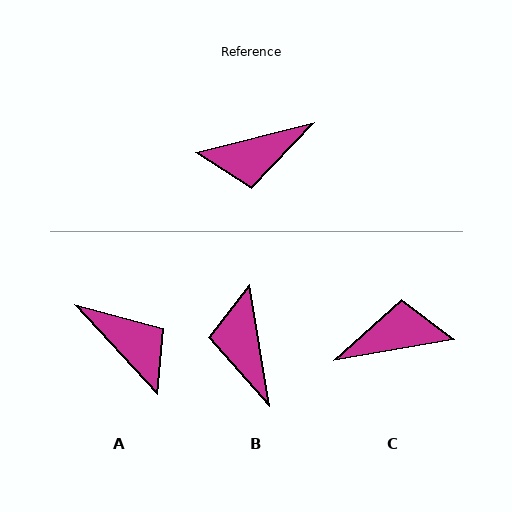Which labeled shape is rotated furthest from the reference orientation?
C, about 176 degrees away.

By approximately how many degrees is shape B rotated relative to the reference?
Approximately 95 degrees clockwise.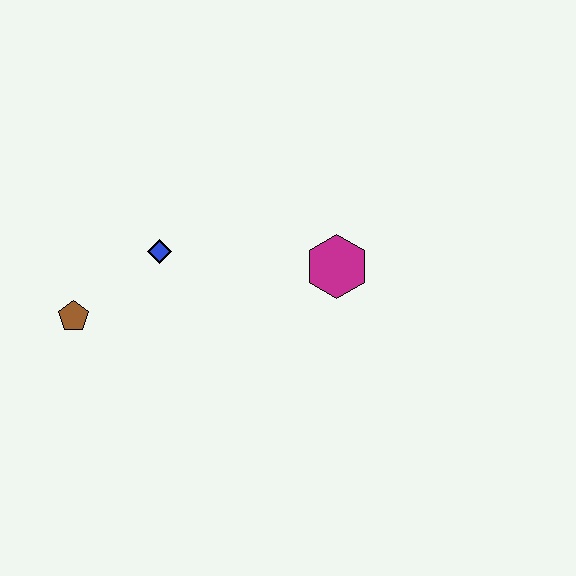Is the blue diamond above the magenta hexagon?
Yes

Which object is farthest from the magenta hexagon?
The brown pentagon is farthest from the magenta hexagon.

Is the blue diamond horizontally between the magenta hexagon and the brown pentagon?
Yes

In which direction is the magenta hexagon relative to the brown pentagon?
The magenta hexagon is to the right of the brown pentagon.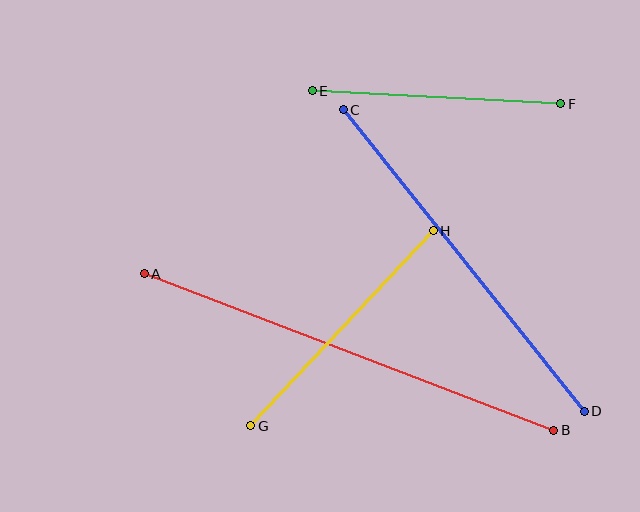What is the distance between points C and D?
The distance is approximately 386 pixels.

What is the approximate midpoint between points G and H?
The midpoint is at approximately (342, 328) pixels.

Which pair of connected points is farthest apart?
Points A and B are farthest apart.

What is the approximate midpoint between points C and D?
The midpoint is at approximately (464, 260) pixels.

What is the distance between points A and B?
The distance is approximately 438 pixels.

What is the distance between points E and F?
The distance is approximately 249 pixels.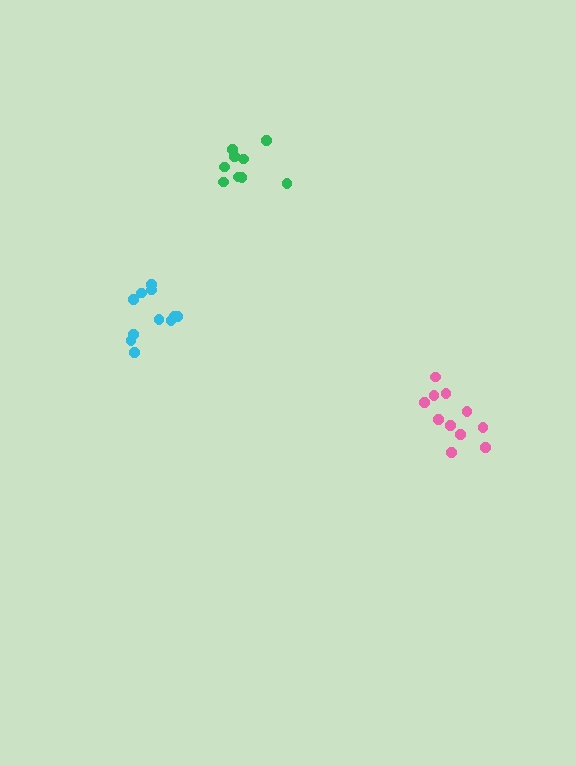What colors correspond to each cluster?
The clusters are colored: green, pink, cyan.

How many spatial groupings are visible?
There are 3 spatial groupings.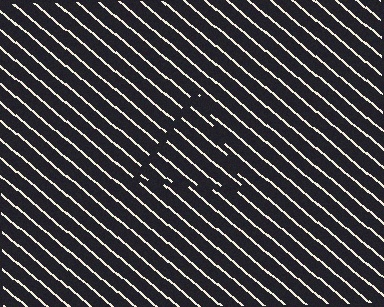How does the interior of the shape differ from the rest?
The interior of the shape contains the same grating, shifted by half a period — the contour is defined by the phase discontinuity where line-ends from the inner and outer gratings abut.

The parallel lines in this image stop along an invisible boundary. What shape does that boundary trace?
An illusory triangle. The interior of the shape contains the same grating, shifted by half a period — the contour is defined by the phase discontinuity where line-ends from the inner and outer gratings abut.